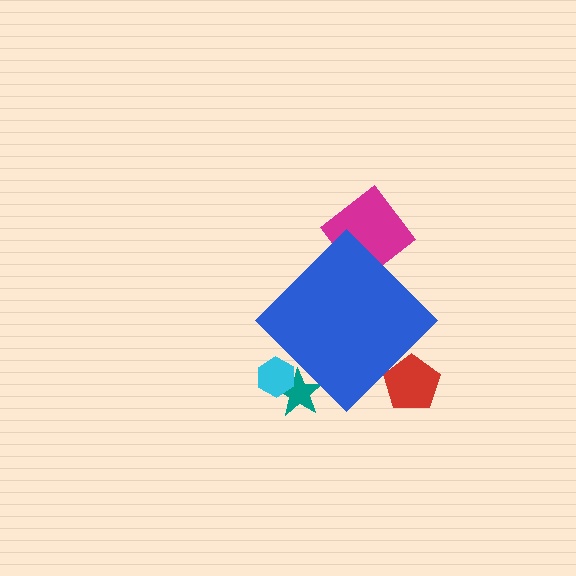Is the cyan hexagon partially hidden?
Yes, the cyan hexagon is partially hidden behind the blue diamond.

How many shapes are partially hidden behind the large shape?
4 shapes are partially hidden.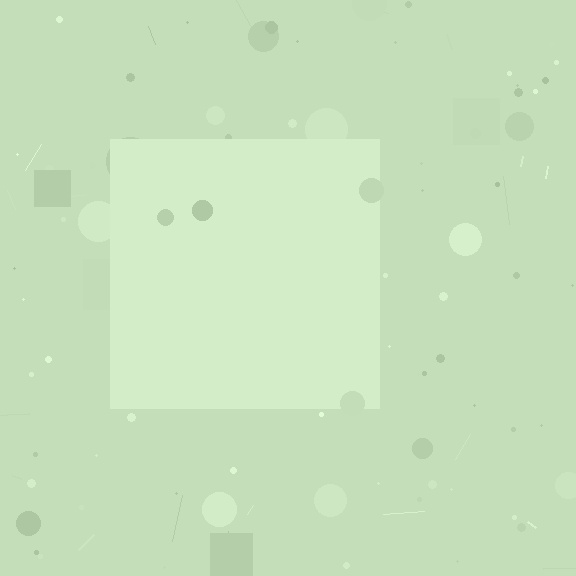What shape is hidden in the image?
A square is hidden in the image.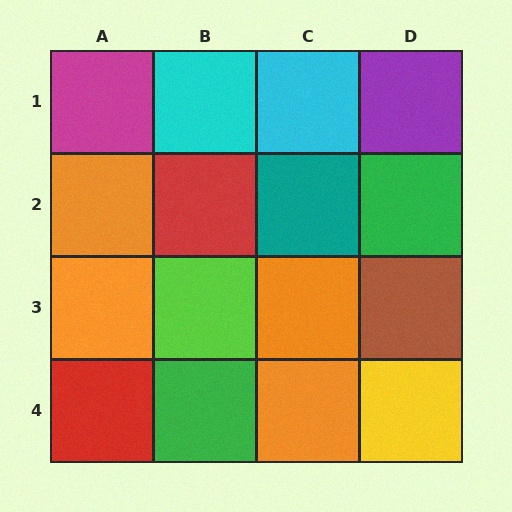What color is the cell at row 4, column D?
Yellow.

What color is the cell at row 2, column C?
Teal.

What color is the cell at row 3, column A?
Orange.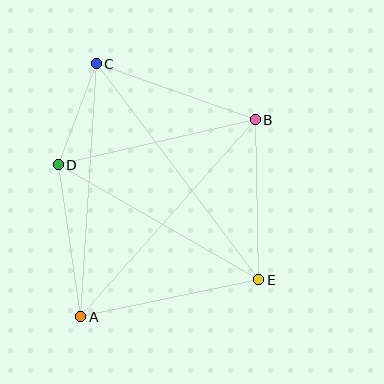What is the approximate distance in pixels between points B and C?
The distance between B and C is approximately 169 pixels.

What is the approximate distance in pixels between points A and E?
The distance between A and E is approximately 182 pixels.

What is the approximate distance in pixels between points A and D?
The distance between A and D is approximately 154 pixels.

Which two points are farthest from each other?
Points C and E are farthest from each other.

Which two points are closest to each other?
Points C and D are closest to each other.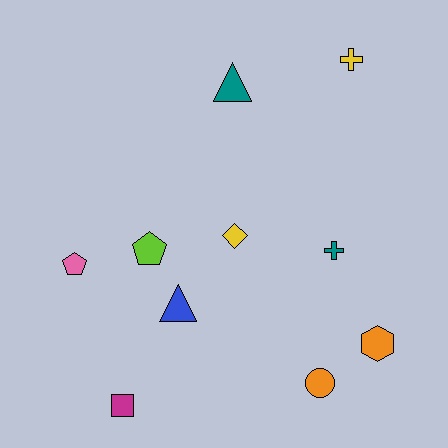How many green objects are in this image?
There are no green objects.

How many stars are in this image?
There are no stars.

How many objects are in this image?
There are 10 objects.